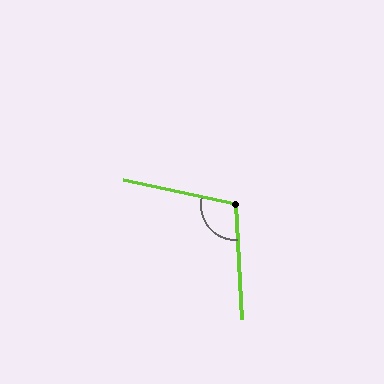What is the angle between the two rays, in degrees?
Approximately 105 degrees.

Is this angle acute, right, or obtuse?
It is obtuse.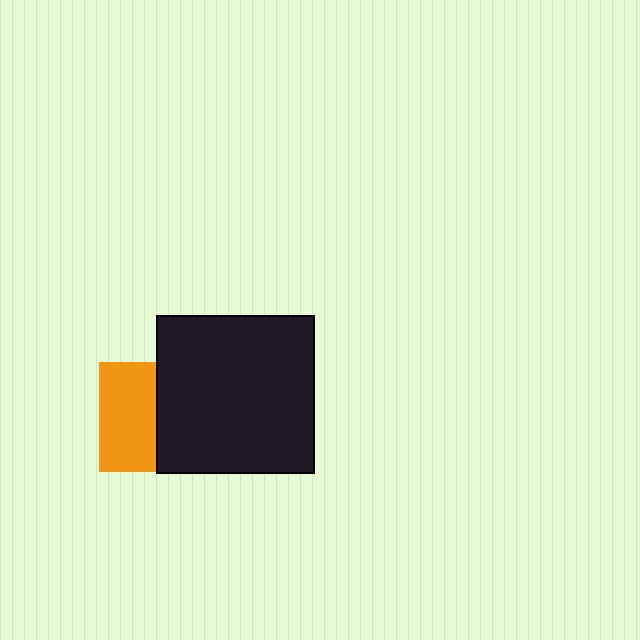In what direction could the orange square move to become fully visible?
The orange square could move left. That would shift it out from behind the black square entirely.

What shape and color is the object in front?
The object in front is a black square.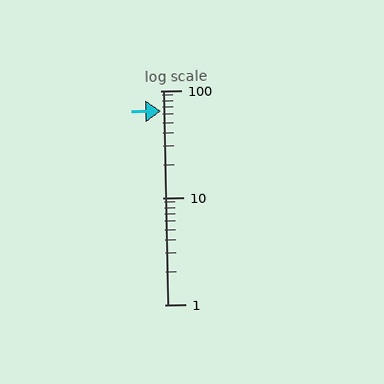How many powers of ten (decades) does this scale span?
The scale spans 2 decades, from 1 to 100.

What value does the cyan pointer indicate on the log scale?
The pointer indicates approximately 65.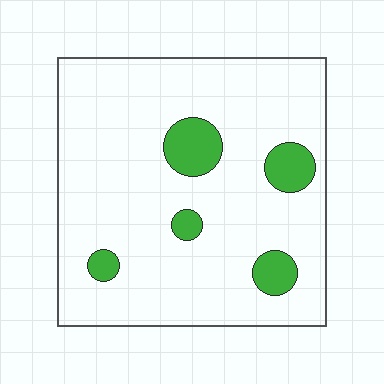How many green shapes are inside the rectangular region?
5.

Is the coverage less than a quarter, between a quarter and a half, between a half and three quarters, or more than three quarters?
Less than a quarter.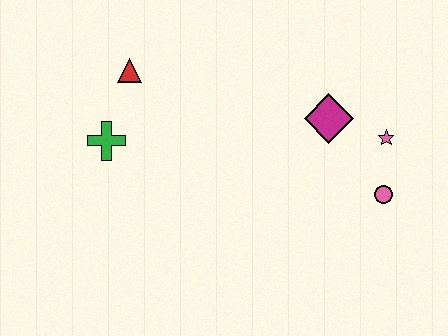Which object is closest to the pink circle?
The pink star is closest to the pink circle.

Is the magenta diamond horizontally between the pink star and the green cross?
Yes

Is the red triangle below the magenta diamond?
No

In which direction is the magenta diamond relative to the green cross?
The magenta diamond is to the right of the green cross.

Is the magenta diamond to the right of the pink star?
No